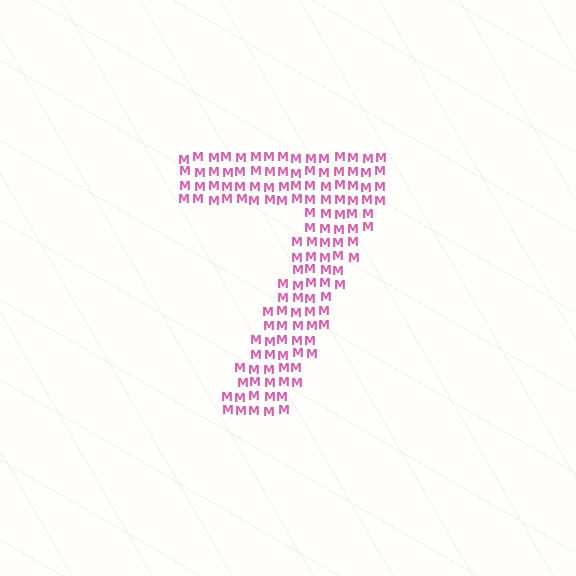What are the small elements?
The small elements are letter M's.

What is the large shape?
The large shape is the digit 7.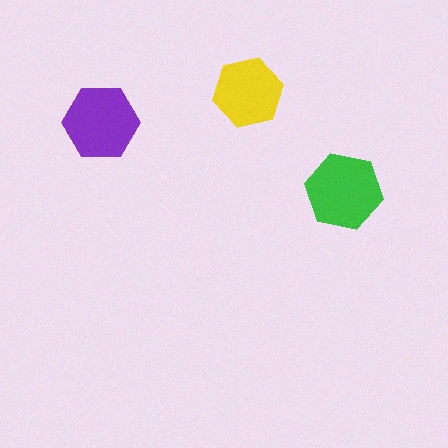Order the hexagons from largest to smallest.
the green one, the purple one, the yellow one.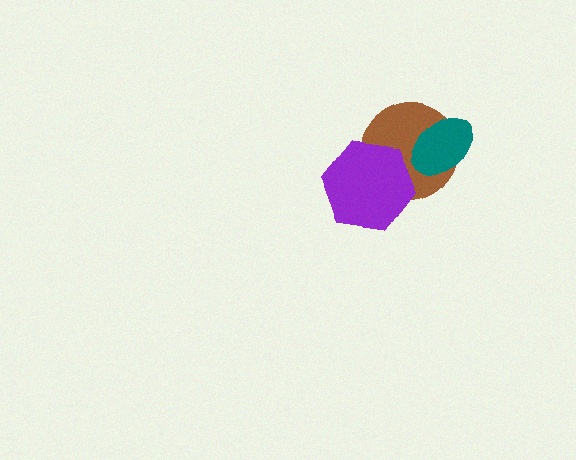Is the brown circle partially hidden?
Yes, it is partially covered by another shape.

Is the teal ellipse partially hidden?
No, no other shape covers it.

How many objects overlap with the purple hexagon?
1 object overlaps with the purple hexagon.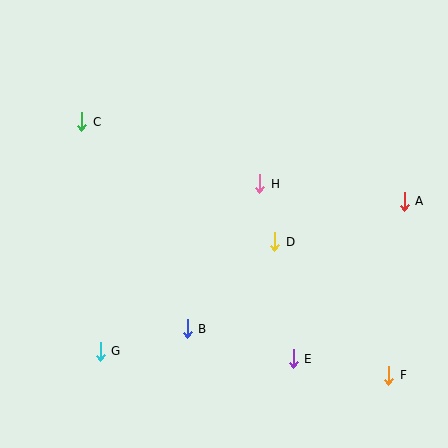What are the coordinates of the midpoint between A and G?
The midpoint between A and G is at (252, 276).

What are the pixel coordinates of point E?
Point E is at (293, 359).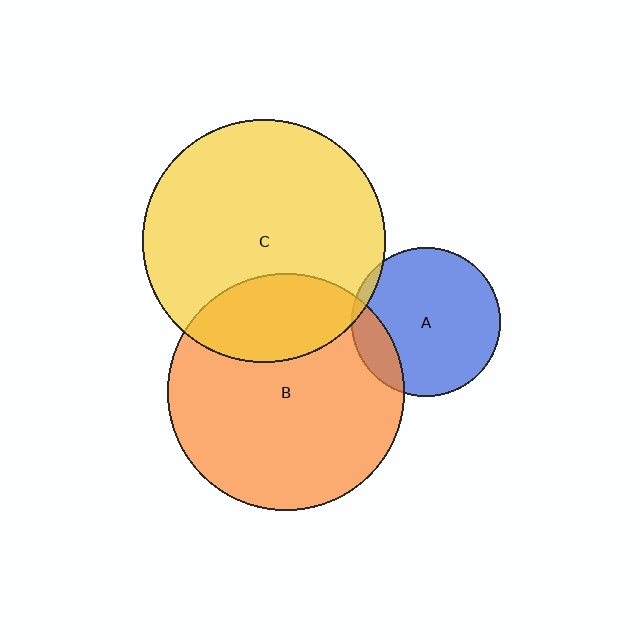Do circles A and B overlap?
Yes.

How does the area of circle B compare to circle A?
Approximately 2.6 times.